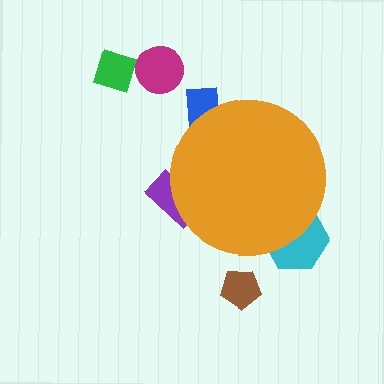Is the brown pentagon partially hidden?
No, the brown pentagon is fully visible.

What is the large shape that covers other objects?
An orange circle.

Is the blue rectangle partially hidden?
Yes, the blue rectangle is partially hidden behind the orange circle.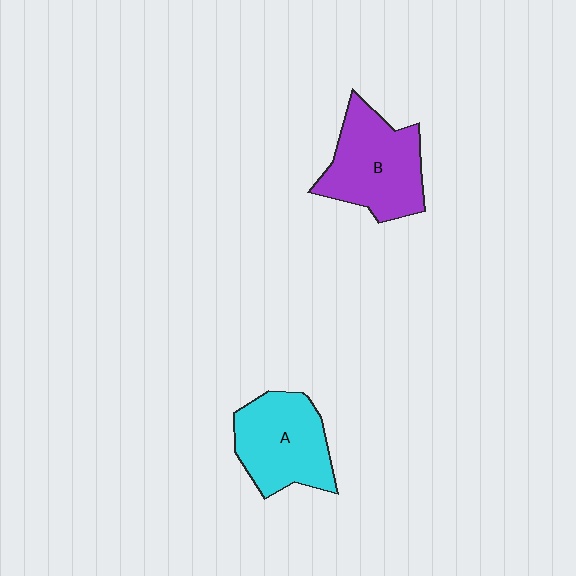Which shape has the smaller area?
Shape A (cyan).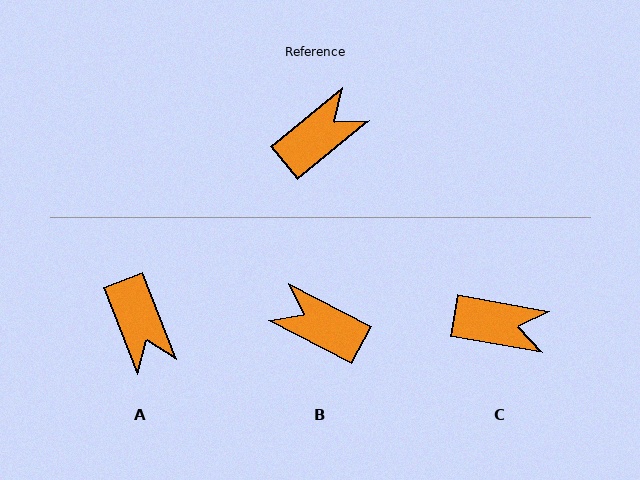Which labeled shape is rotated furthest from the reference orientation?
B, about 113 degrees away.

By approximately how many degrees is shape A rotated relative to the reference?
Approximately 108 degrees clockwise.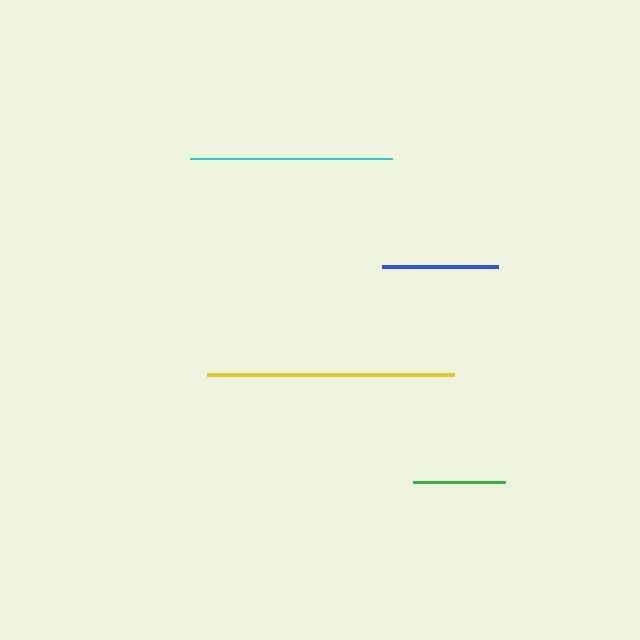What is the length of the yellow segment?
The yellow segment is approximately 247 pixels long.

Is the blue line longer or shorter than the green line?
The blue line is longer than the green line.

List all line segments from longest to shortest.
From longest to shortest: yellow, cyan, blue, green.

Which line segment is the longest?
The yellow line is the longest at approximately 247 pixels.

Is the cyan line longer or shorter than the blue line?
The cyan line is longer than the blue line.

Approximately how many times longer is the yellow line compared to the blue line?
The yellow line is approximately 2.1 times the length of the blue line.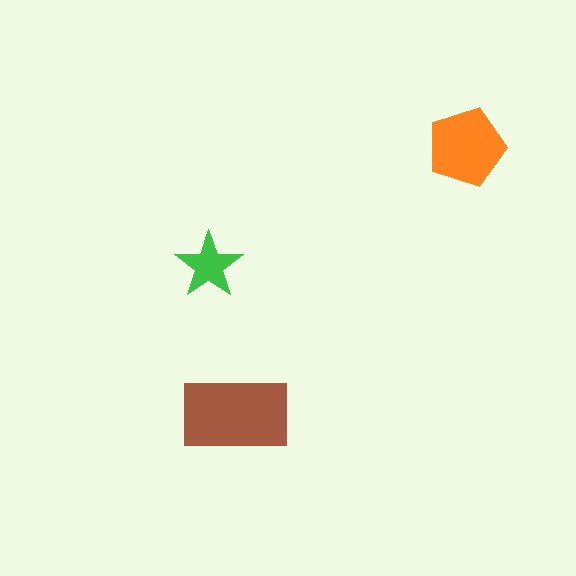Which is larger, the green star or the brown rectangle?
The brown rectangle.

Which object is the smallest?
The green star.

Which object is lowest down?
The brown rectangle is bottommost.